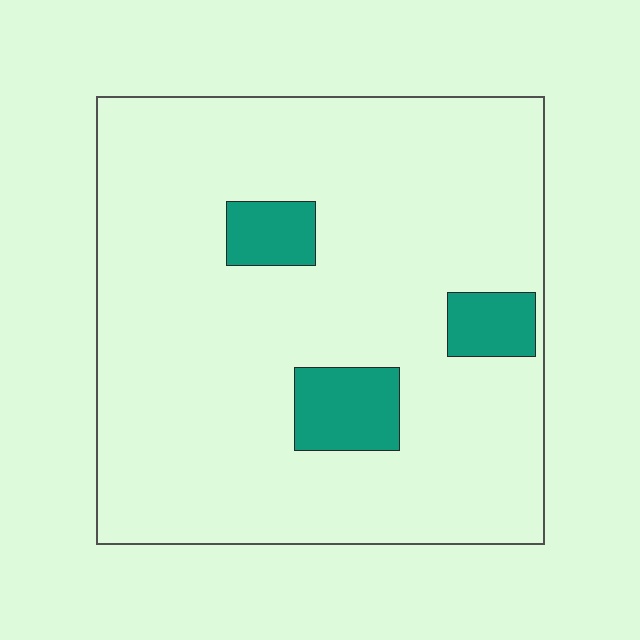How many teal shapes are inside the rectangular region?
3.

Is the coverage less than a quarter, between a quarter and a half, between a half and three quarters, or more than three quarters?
Less than a quarter.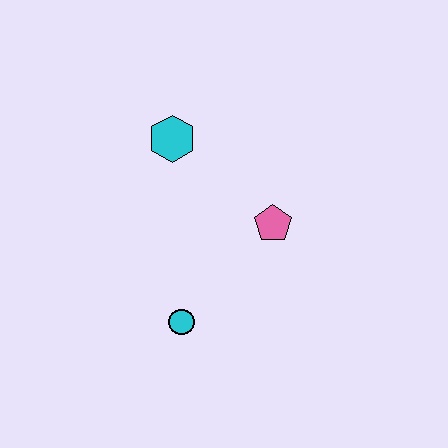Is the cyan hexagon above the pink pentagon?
Yes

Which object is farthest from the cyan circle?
The cyan hexagon is farthest from the cyan circle.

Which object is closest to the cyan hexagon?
The pink pentagon is closest to the cyan hexagon.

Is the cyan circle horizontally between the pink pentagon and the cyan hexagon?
Yes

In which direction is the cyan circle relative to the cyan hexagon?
The cyan circle is below the cyan hexagon.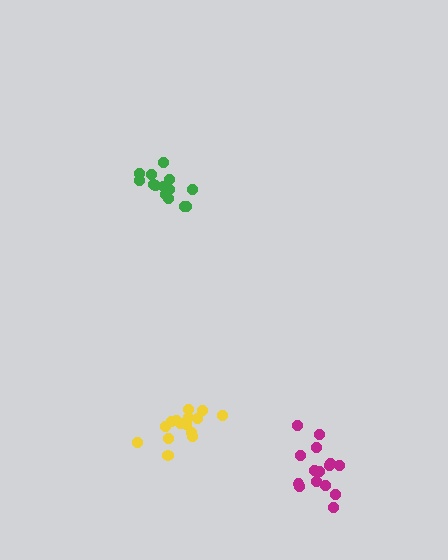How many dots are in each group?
Group 1: 15 dots, Group 2: 14 dots, Group 3: 16 dots (45 total).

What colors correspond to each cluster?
The clusters are colored: magenta, green, yellow.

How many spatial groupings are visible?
There are 3 spatial groupings.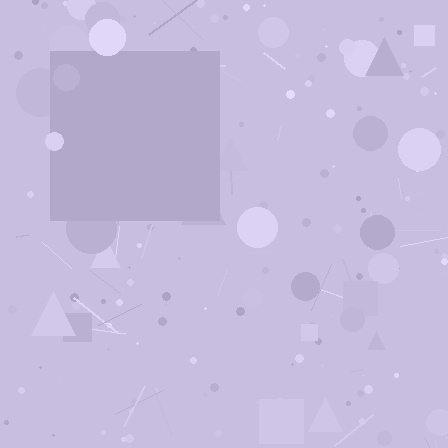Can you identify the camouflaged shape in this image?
The camouflaged shape is a square.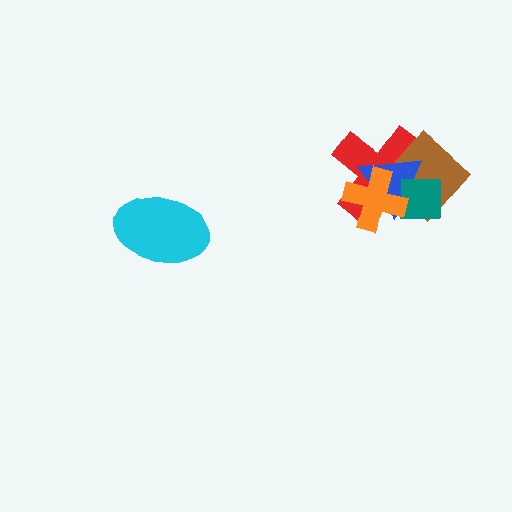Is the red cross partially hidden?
Yes, it is partially covered by another shape.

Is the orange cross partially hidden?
No, no other shape covers it.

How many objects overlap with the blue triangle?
4 objects overlap with the blue triangle.